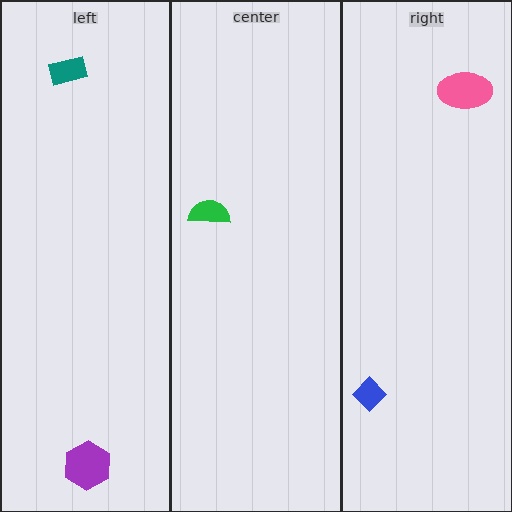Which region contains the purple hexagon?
The left region.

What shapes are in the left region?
The purple hexagon, the teal rectangle.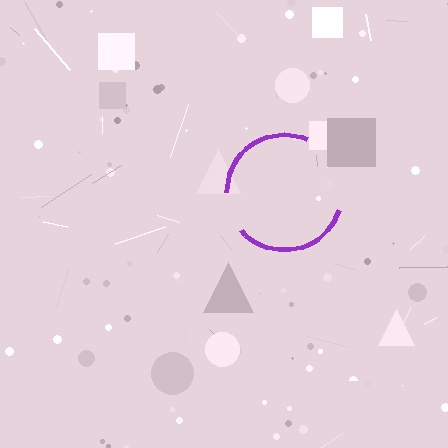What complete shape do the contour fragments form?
The contour fragments form a circle.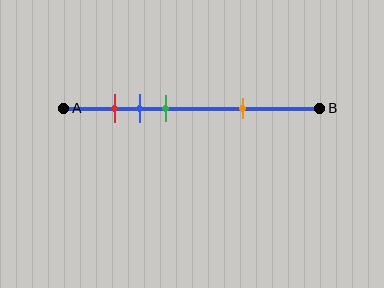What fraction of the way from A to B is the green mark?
The green mark is approximately 40% (0.4) of the way from A to B.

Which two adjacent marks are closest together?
The red and blue marks are the closest adjacent pair.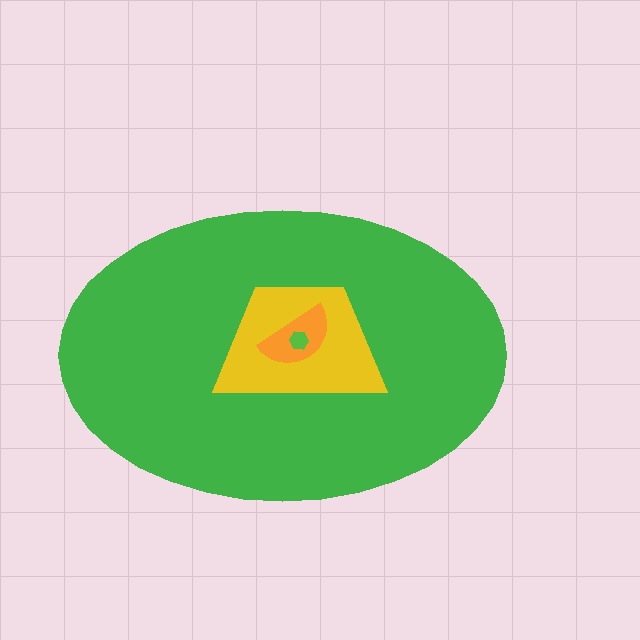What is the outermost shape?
The green ellipse.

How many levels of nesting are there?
4.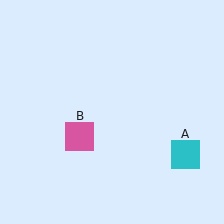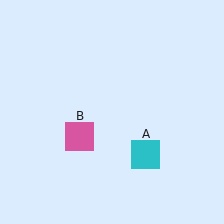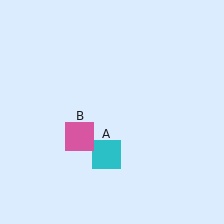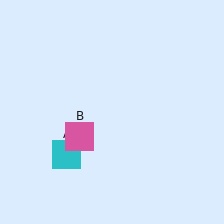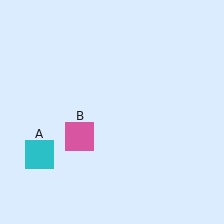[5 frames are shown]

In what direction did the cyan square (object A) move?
The cyan square (object A) moved left.